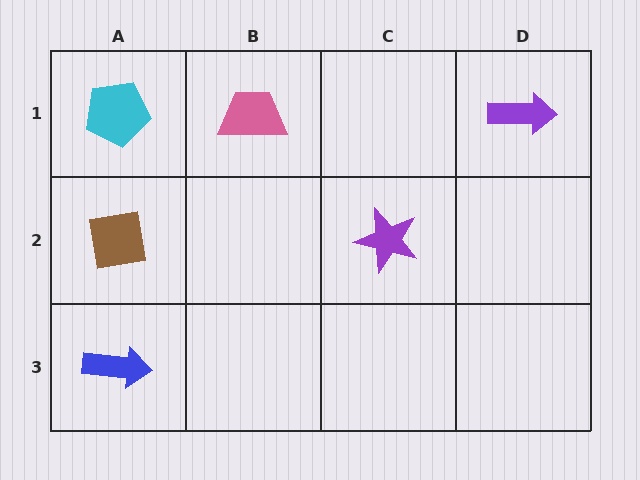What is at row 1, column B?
A pink trapezoid.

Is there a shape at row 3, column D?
No, that cell is empty.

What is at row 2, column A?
A brown square.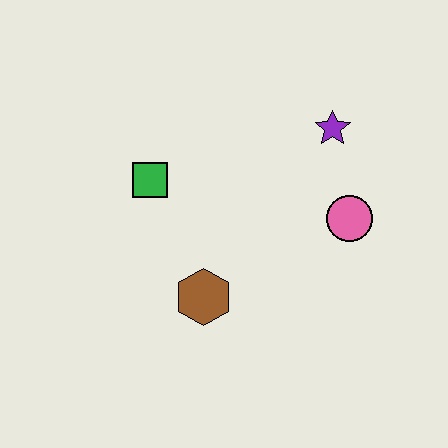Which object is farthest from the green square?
The pink circle is farthest from the green square.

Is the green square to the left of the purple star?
Yes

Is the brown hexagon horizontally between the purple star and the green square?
Yes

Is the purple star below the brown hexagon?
No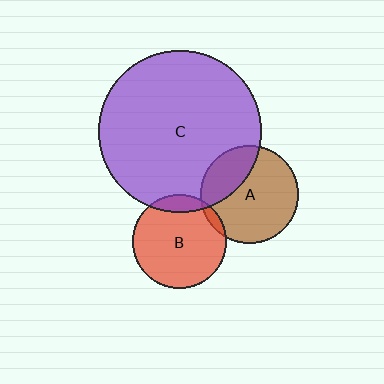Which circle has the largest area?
Circle C (purple).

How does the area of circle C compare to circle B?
Approximately 3.0 times.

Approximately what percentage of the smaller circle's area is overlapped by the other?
Approximately 10%.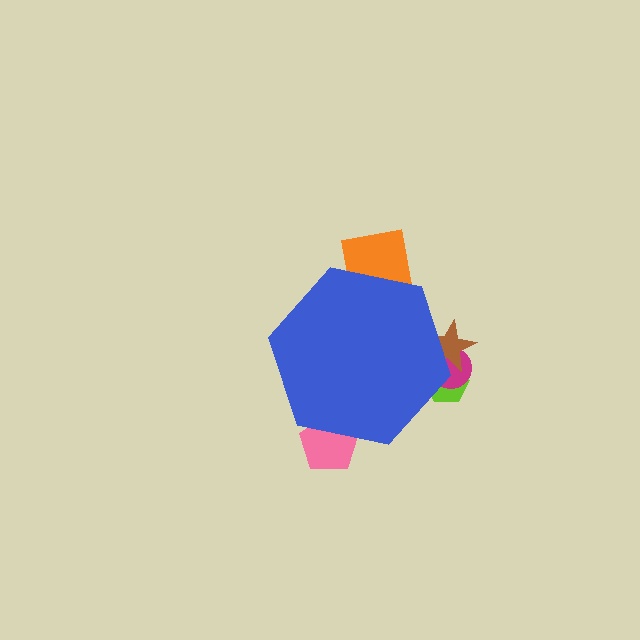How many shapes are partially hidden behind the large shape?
5 shapes are partially hidden.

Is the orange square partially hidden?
Yes, the orange square is partially hidden behind the blue hexagon.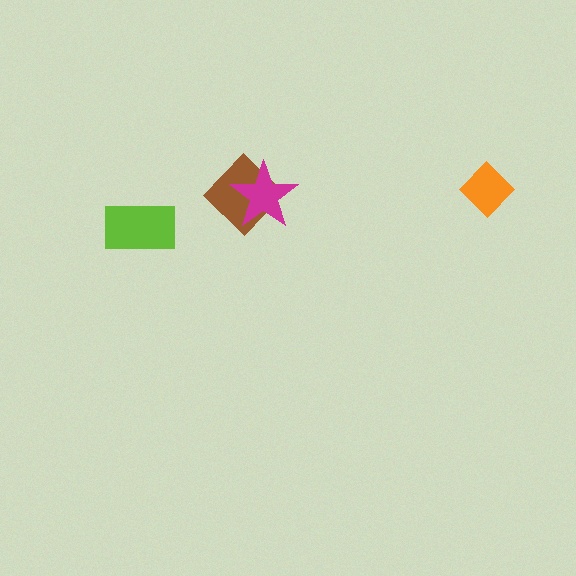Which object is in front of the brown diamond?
The magenta star is in front of the brown diamond.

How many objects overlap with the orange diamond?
0 objects overlap with the orange diamond.